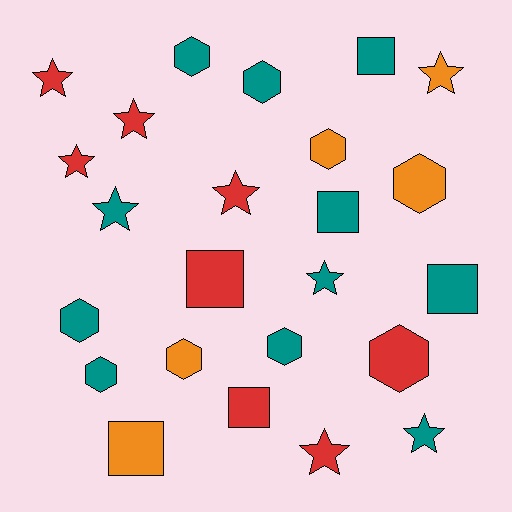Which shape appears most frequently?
Star, with 9 objects.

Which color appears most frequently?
Teal, with 11 objects.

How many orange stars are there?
There is 1 orange star.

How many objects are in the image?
There are 24 objects.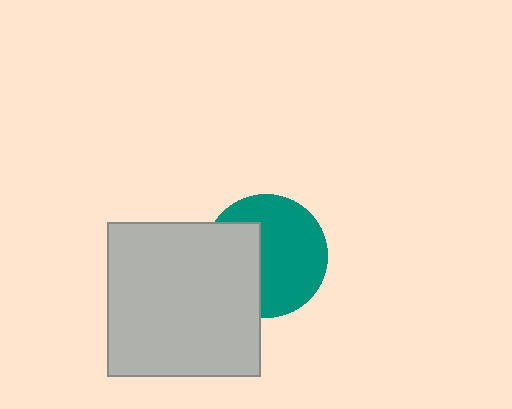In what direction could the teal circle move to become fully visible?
The teal circle could move right. That would shift it out from behind the light gray square entirely.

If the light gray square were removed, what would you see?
You would see the complete teal circle.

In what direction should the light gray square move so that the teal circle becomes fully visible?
The light gray square should move left. That is the shortest direction to clear the overlap and leave the teal circle fully visible.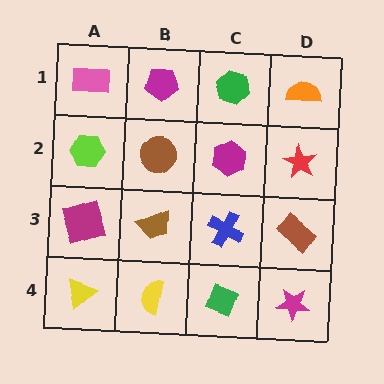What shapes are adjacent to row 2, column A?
A pink rectangle (row 1, column A), a magenta square (row 3, column A), a brown circle (row 2, column B).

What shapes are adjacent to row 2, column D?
An orange semicircle (row 1, column D), a brown rectangle (row 3, column D), a magenta hexagon (row 2, column C).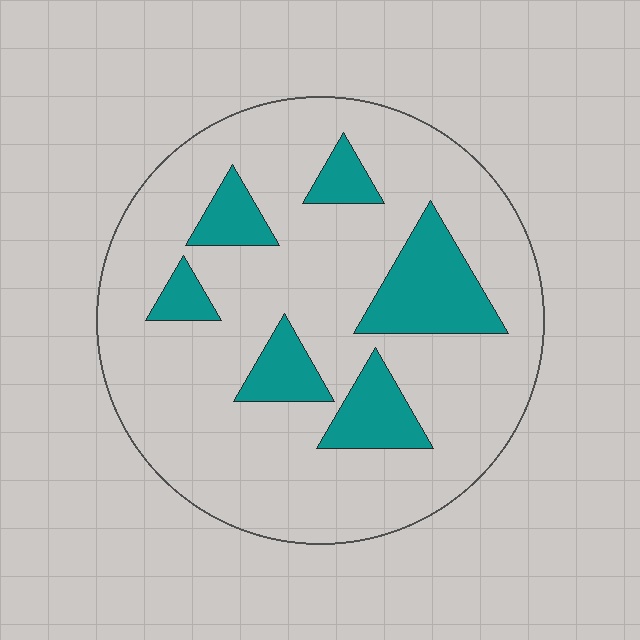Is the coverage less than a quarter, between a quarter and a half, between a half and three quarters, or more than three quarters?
Less than a quarter.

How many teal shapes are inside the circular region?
6.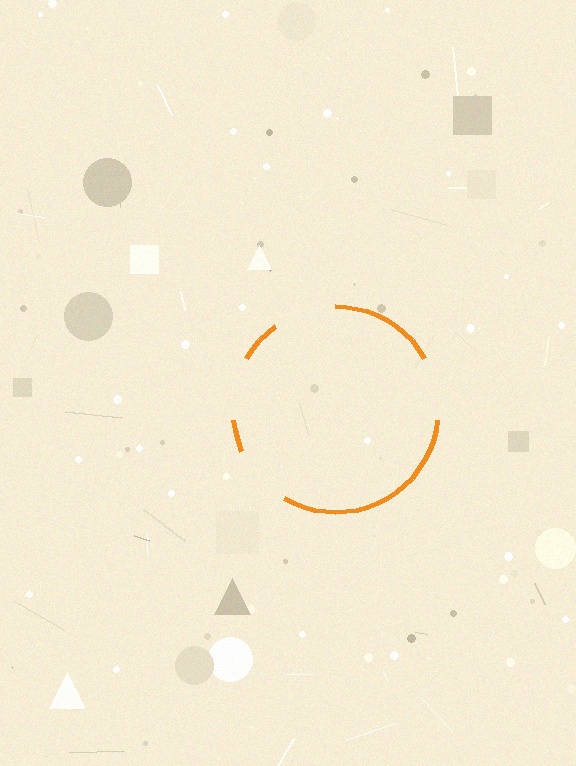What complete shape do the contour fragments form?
The contour fragments form a circle.